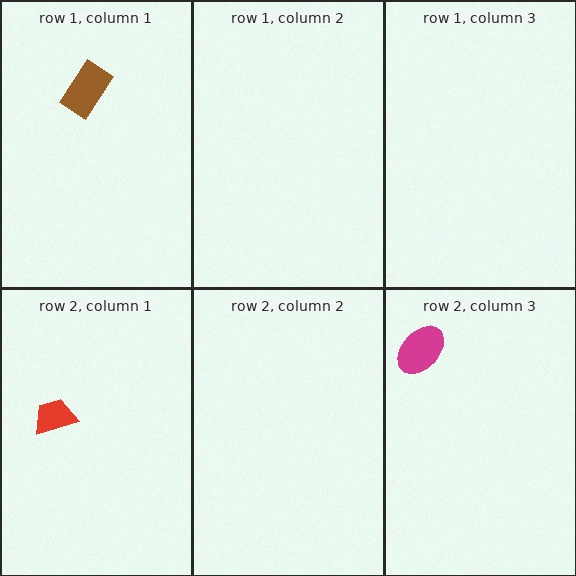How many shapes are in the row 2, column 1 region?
1.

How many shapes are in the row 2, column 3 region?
1.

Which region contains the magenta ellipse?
The row 2, column 3 region.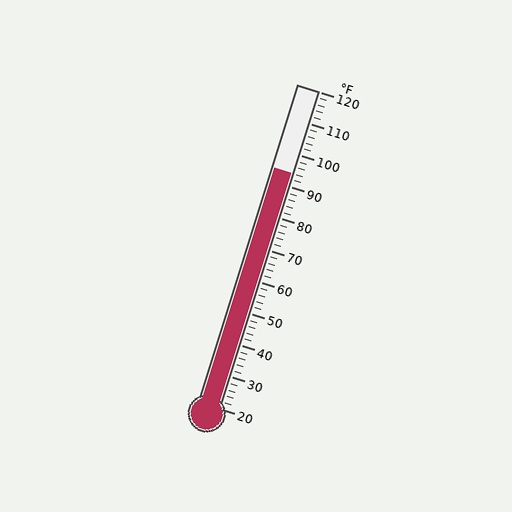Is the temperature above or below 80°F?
The temperature is above 80°F.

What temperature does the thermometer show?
The thermometer shows approximately 94°F.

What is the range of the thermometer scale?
The thermometer scale ranges from 20°F to 120°F.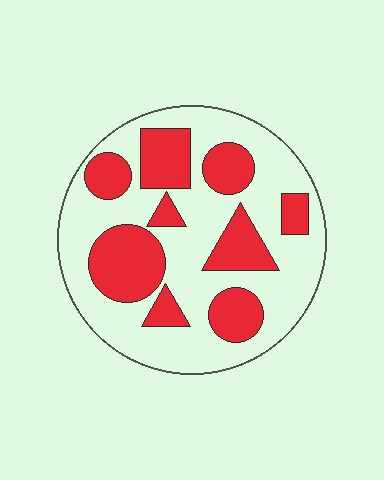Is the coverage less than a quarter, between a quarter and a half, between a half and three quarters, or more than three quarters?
Between a quarter and a half.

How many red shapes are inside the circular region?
9.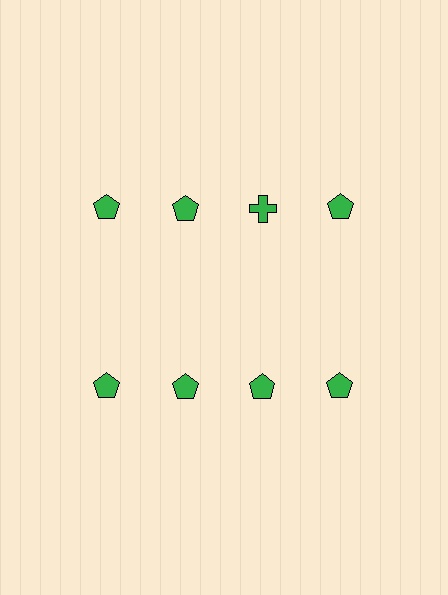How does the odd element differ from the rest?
It has a different shape: cross instead of pentagon.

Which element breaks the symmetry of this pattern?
The green cross in the top row, center column breaks the symmetry. All other shapes are green pentagons.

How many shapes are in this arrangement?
There are 8 shapes arranged in a grid pattern.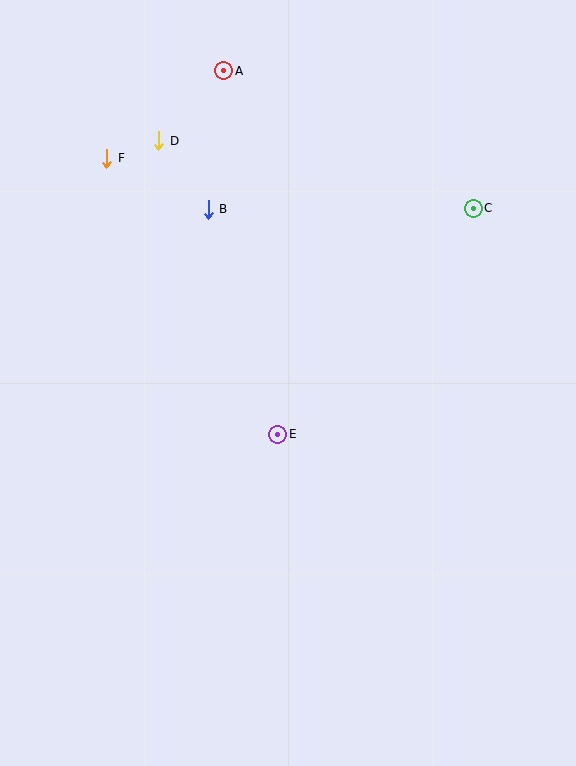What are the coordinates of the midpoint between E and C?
The midpoint between E and C is at (375, 321).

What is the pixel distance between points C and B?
The distance between C and B is 265 pixels.